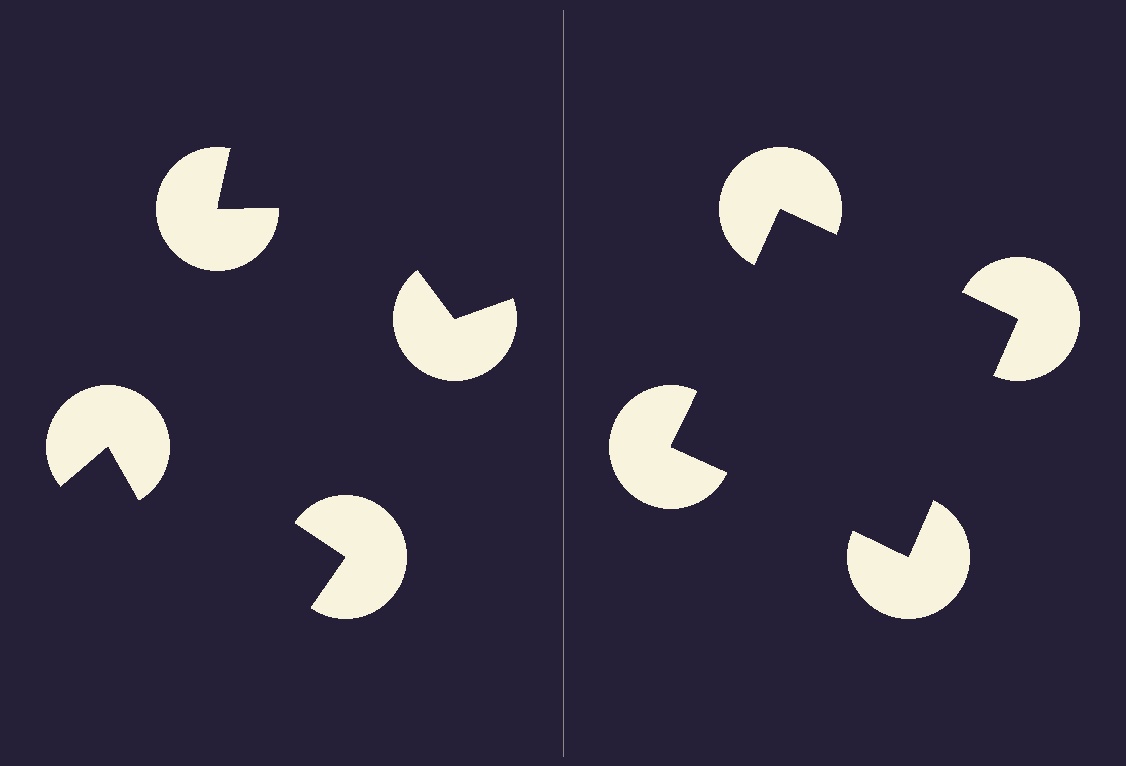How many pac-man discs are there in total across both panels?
8 — 4 on each side.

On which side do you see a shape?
An illusory square appears on the right side. On the left side the wedge cuts are rotated, so no coherent shape forms.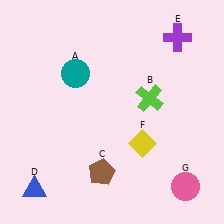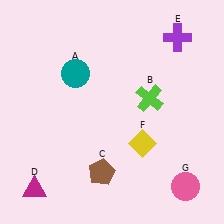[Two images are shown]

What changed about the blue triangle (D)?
In Image 1, D is blue. In Image 2, it changed to magenta.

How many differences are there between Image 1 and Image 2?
There is 1 difference between the two images.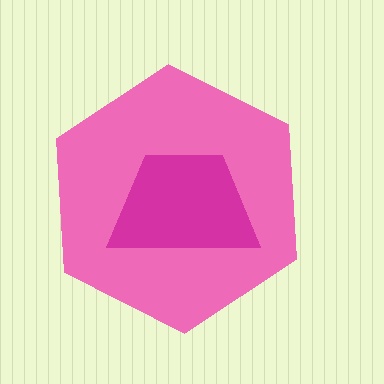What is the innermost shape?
The magenta trapezoid.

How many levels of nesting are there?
2.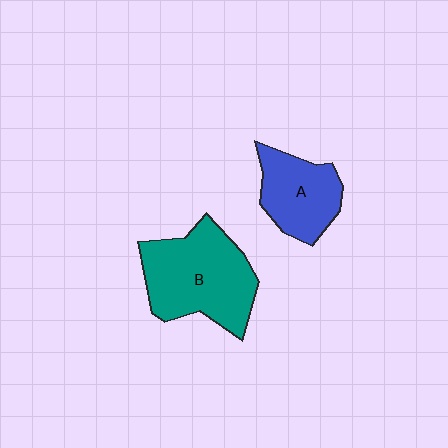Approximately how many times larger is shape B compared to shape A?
Approximately 1.6 times.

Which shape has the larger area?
Shape B (teal).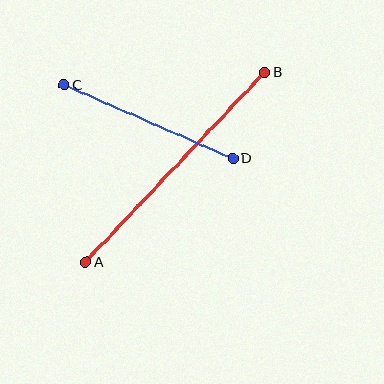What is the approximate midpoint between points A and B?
The midpoint is at approximately (175, 167) pixels.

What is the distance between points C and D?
The distance is approximately 184 pixels.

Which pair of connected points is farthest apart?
Points A and B are farthest apart.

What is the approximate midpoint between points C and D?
The midpoint is at approximately (148, 122) pixels.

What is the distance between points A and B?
The distance is approximately 261 pixels.